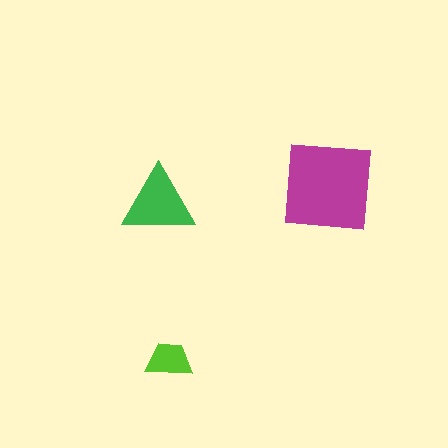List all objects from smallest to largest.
The lime trapezoid, the green triangle, the magenta square.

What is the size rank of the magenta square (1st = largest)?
1st.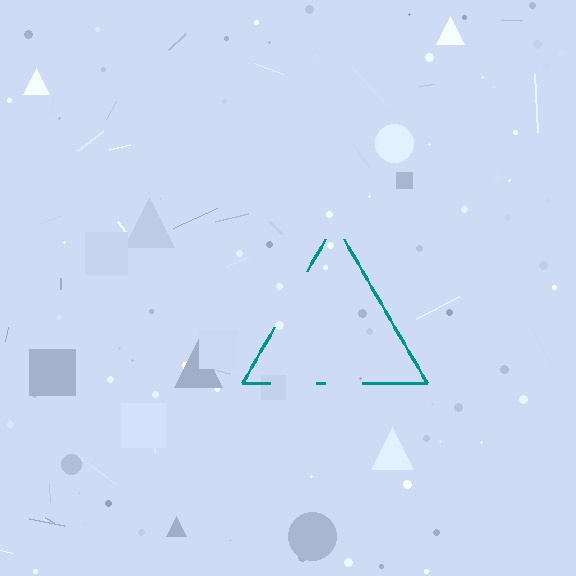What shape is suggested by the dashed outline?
The dashed outline suggests a triangle.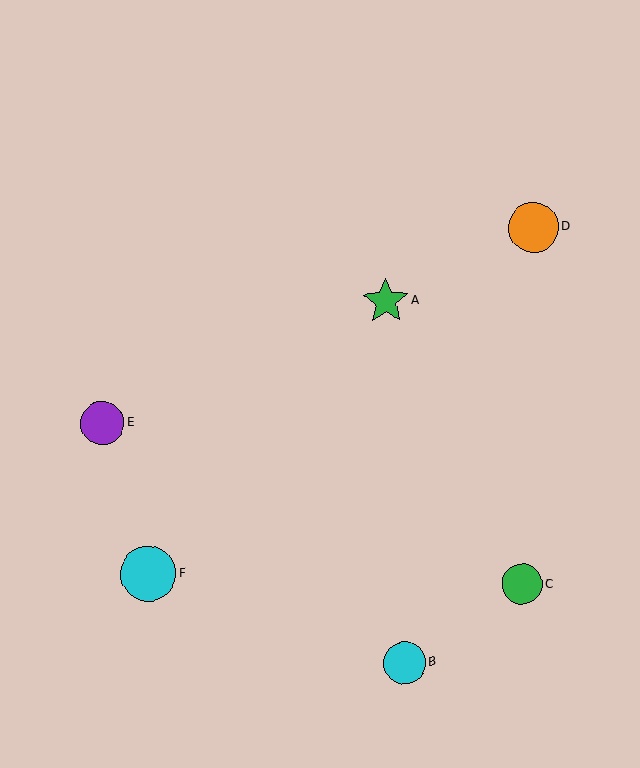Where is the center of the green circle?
The center of the green circle is at (522, 584).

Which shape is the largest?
The cyan circle (labeled F) is the largest.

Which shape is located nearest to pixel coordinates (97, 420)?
The purple circle (labeled E) at (102, 423) is nearest to that location.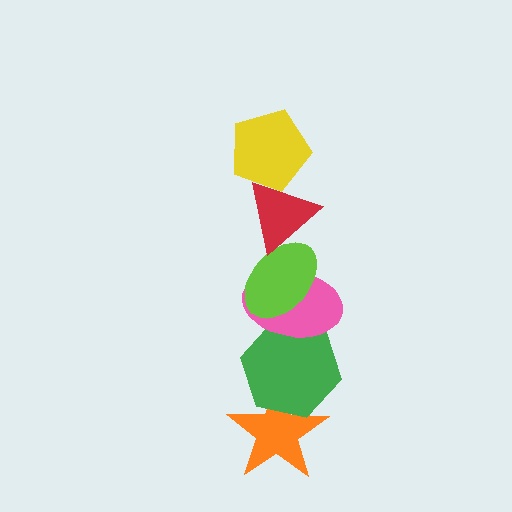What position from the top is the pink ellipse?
The pink ellipse is 4th from the top.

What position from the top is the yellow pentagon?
The yellow pentagon is 1st from the top.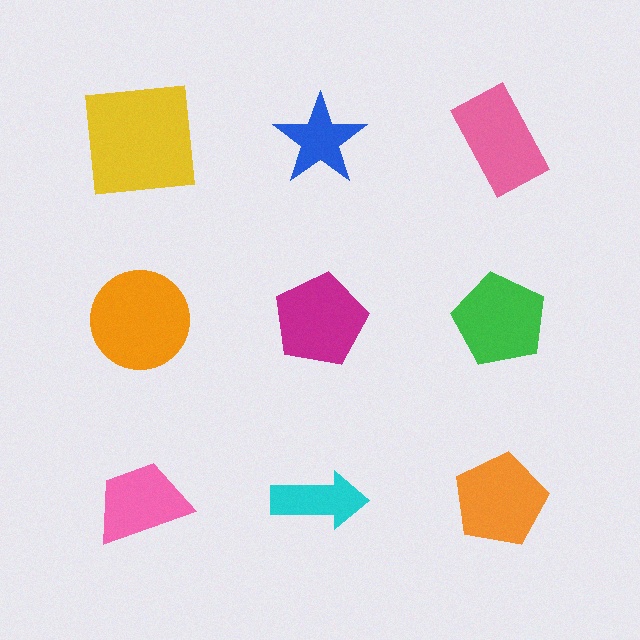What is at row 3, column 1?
A pink trapezoid.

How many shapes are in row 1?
3 shapes.